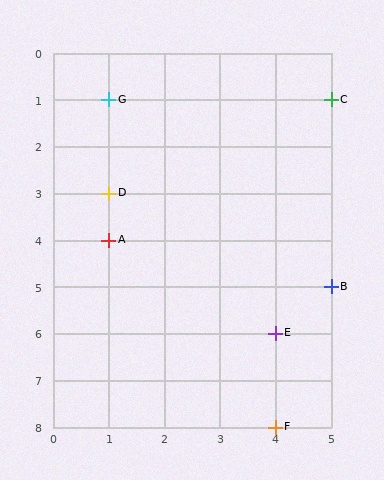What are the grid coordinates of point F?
Point F is at grid coordinates (4, 8).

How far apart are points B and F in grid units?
Points B and F are 1 column and 3 rows apart (about 3.2 grid units diagonally).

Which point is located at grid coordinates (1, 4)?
Point A is at (1, 4).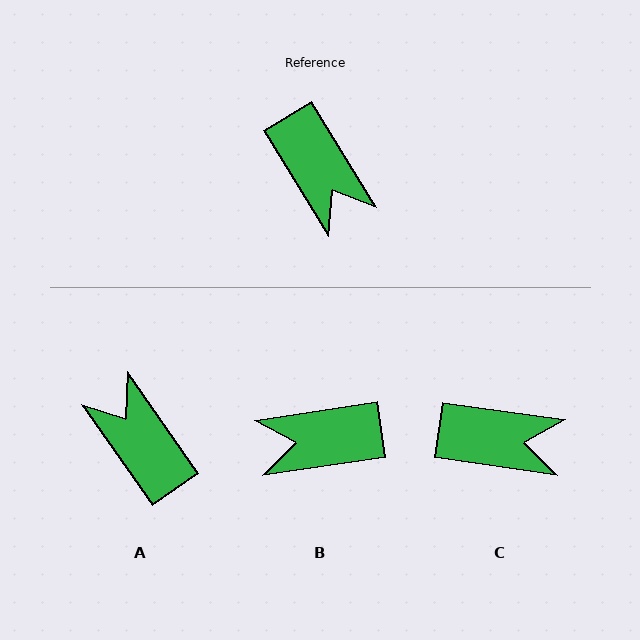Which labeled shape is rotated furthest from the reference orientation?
A, about 176 degrees away.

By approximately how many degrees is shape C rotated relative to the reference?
Approximately 51 degrees counter-clockwise.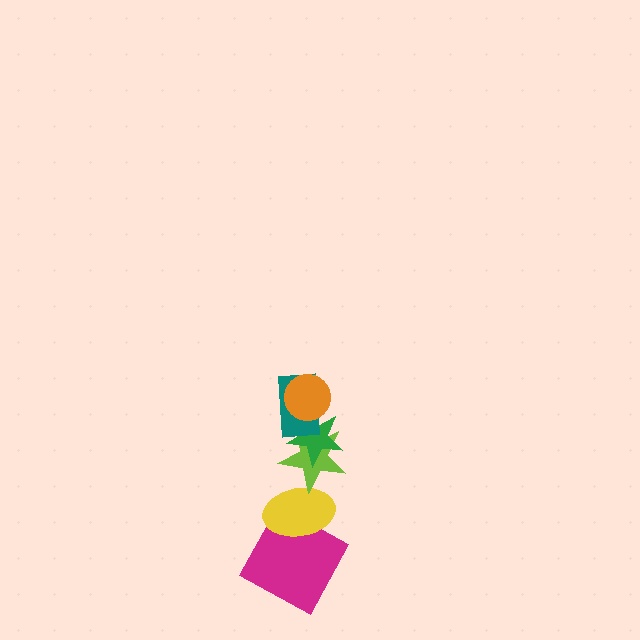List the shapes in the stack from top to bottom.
From top to bottom: the orange circle, the teal rectangle, the green star, the lime star, the yellow ellipse, the magenta square.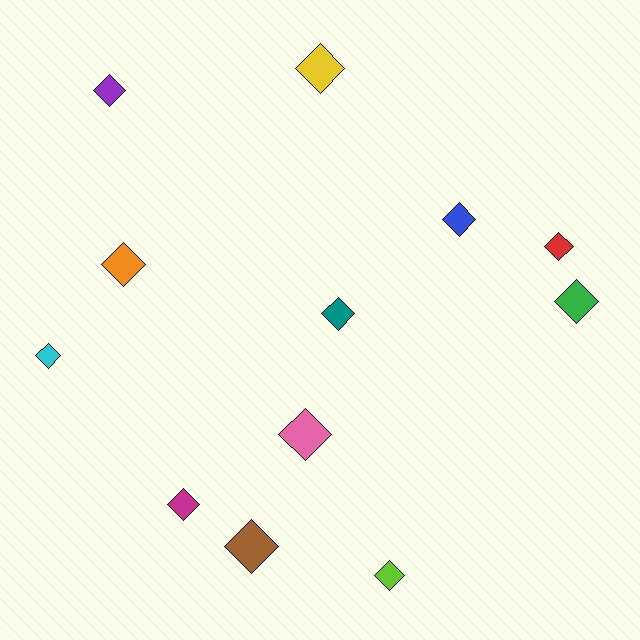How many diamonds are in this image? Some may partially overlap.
There are 12 diamonds.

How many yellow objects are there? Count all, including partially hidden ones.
There is 1 yellow object.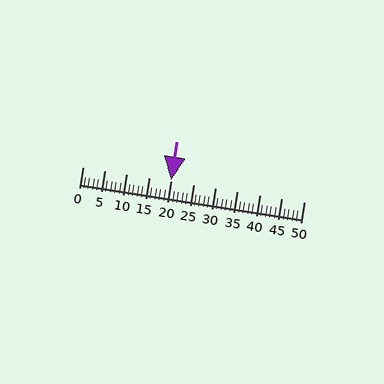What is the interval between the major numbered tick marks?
The major tick marks are spaced 5 units apart.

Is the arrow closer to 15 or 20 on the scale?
The arrow is closer to 20.